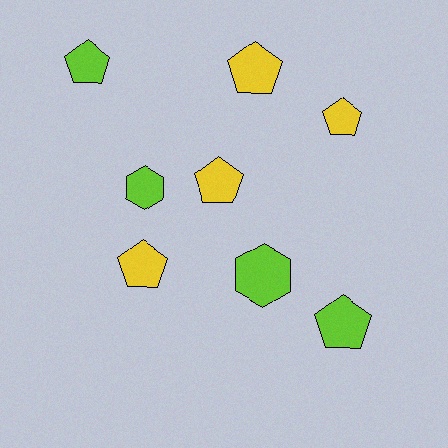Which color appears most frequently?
Yellow, with 4 objects.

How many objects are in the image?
There are 8 objects.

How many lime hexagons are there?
There are 2 lime hexagons.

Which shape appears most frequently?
Pentagon, with 6 objects.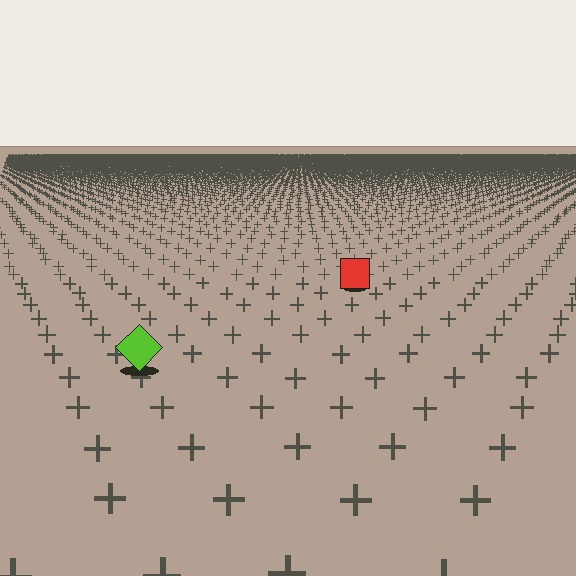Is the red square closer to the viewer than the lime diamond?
No. The lime diamond is closer — you can tell from the texture gradient: the ground texture is coarser near it.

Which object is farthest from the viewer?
The red square is farthest from the viewer. It appears smaller and the ground texture around it is denser.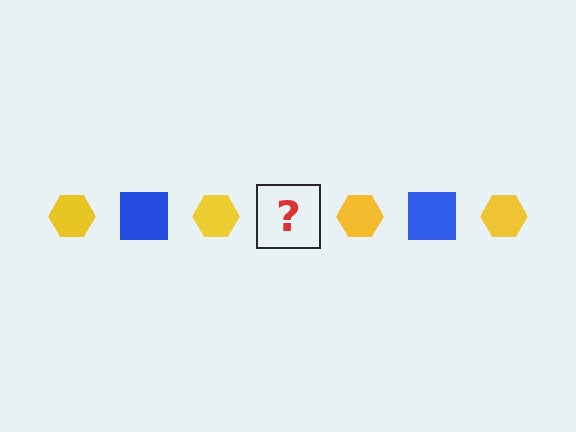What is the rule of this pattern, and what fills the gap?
The rule is that the pattern alternates between yellow hexagon and blue square. The gap should be filled with a blue square.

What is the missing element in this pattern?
The missing element is a blue square.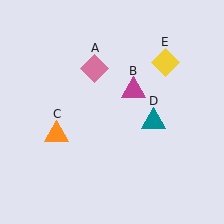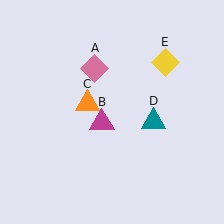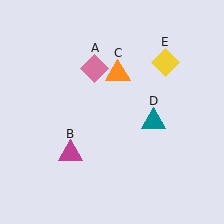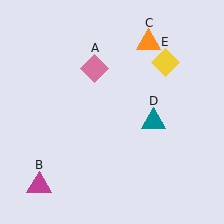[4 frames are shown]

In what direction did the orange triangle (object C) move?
The orange triangle (object C) moved up and to the right.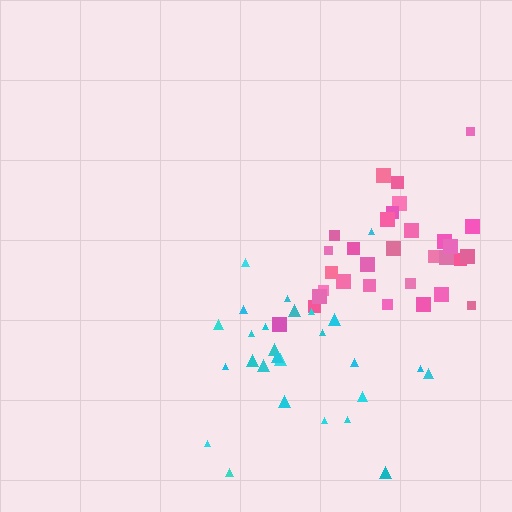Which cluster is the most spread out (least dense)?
Cyan.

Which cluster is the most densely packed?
Pink.